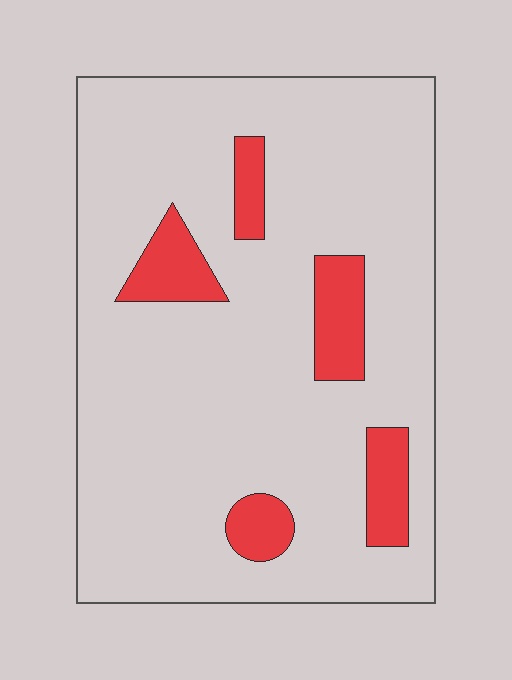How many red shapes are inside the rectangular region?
5.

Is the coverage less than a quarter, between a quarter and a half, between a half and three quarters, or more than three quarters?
Less than a quarter.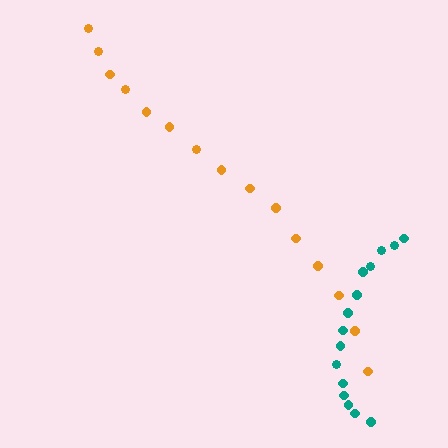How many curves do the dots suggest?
There are 2 distinct paths.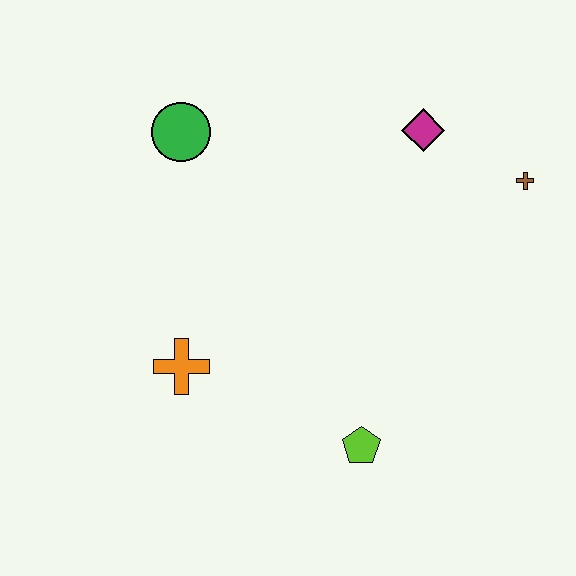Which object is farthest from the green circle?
The lime pentagon is farthest from the green circle.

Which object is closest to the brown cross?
The magenta diamond is closest to the brown cross.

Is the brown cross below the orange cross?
No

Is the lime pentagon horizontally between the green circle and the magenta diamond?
Yes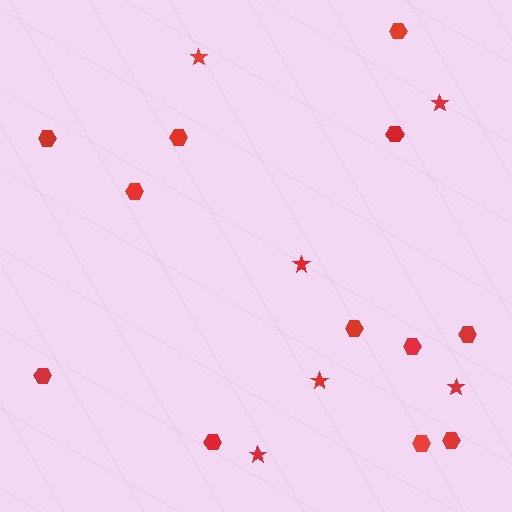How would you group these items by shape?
There are 2 groups: one group of stars (6) and one group of hexagons (12).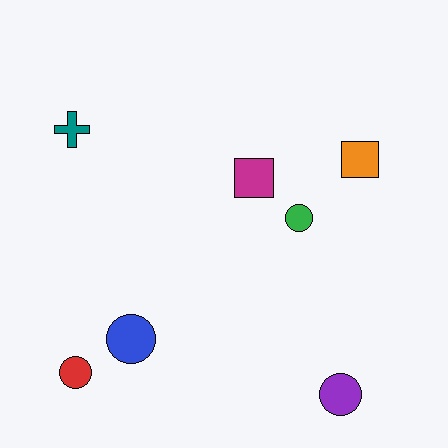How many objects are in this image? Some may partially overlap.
There are 7 objects.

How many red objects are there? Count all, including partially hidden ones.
There is 1 red object.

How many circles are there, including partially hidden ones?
There are 4 circles.